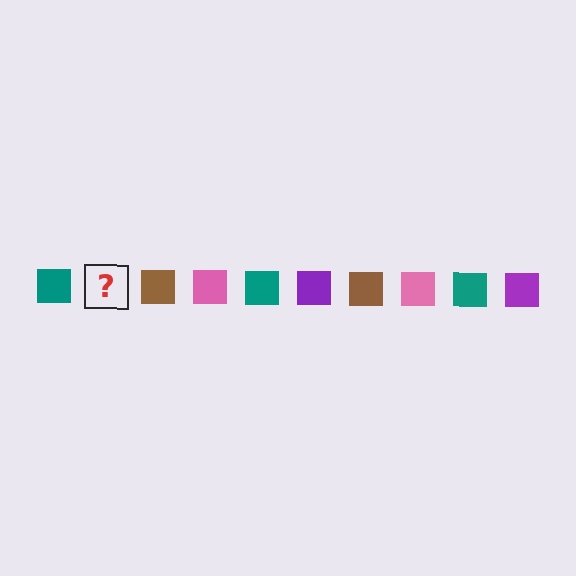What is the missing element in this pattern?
The missing element is a purple square.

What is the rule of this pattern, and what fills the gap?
The rule is that the pattern cycles through teal, purple, brown, pink squares. The gap should be filled with a purple square.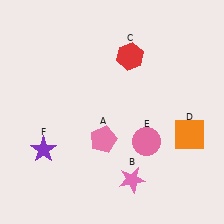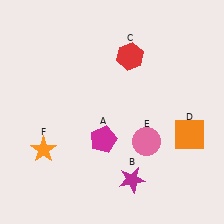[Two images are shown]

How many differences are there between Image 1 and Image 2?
There are 3 differences between the two images.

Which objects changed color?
A changed from pink to magenta. B changed from pink to magenta. F changed from purple to orange.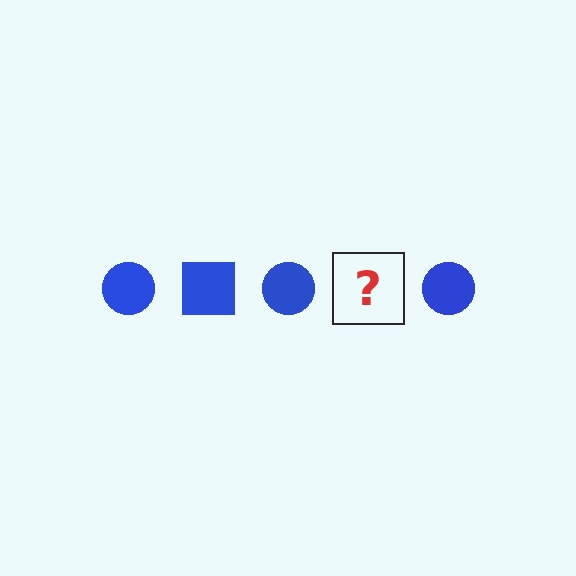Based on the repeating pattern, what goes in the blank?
The blank should be a blue square.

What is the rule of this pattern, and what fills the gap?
The rule is that the pattern cycles through circle, square shapes in blue. The gap should be filled with a blue square.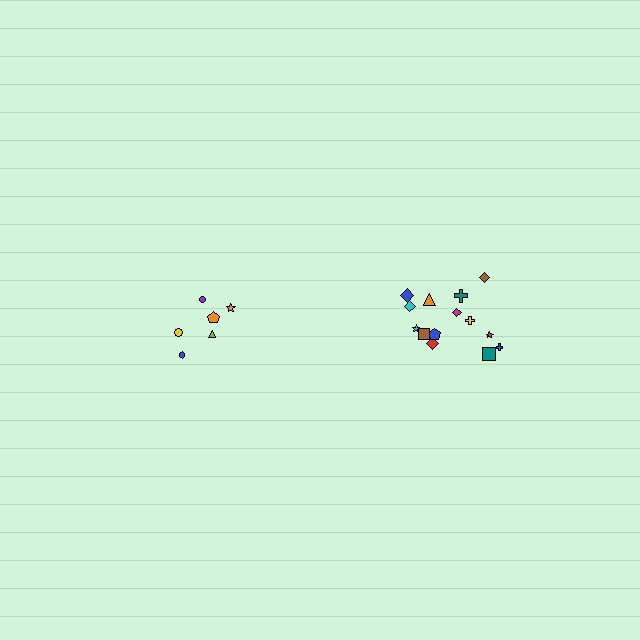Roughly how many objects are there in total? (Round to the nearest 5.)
Roughly 20 objects in total.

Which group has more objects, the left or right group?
The right group.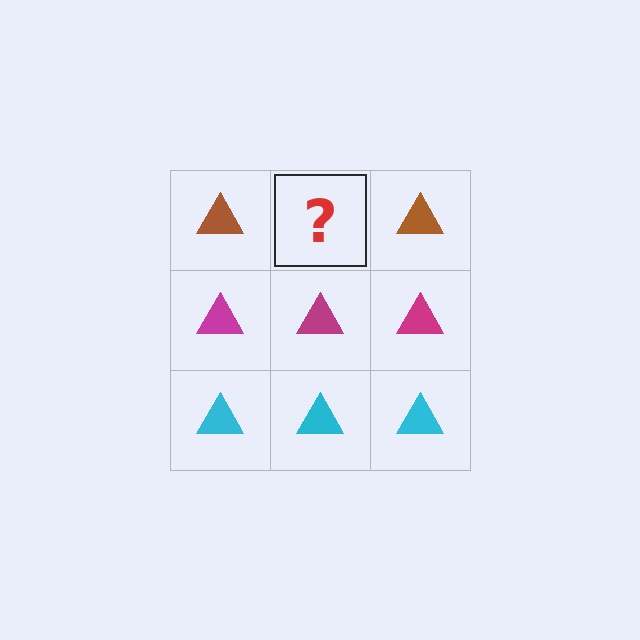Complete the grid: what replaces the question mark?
The question mark should be replaced with a brown triangle.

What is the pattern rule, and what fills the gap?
The rule is that each row has a consistent color. The gap should be filled with a brown triangle.